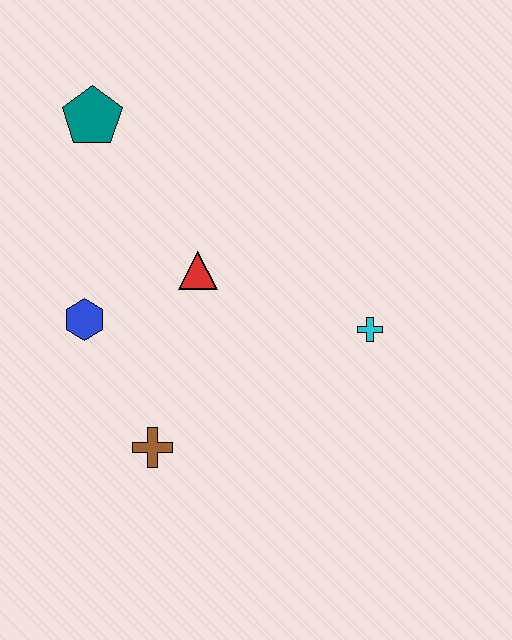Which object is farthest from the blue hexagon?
The cyan cross is farthest from the blue hexagon.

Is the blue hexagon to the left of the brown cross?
Yes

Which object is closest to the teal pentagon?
The red triangle is closest to the teal pentagon.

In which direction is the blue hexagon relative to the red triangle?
The blue hexagon is to the left of the red triangle.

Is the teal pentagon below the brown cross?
No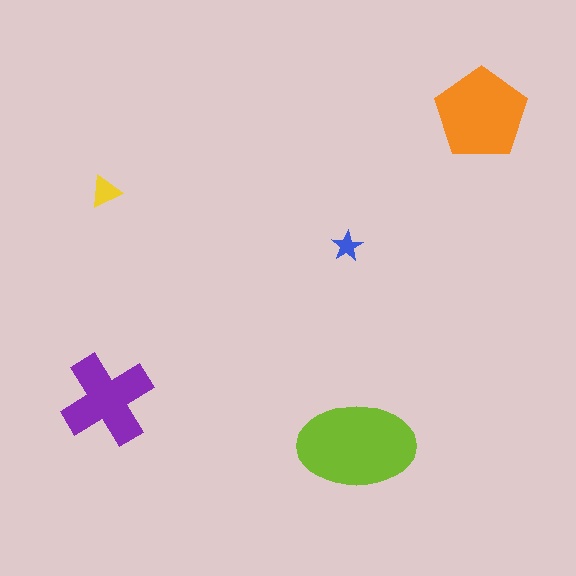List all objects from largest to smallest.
The lime ellipse, the orange pentagon, the purple cross, the yellow triangle, the blue star.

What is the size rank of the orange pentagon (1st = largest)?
2nd.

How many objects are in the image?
There are 5 objects in the image.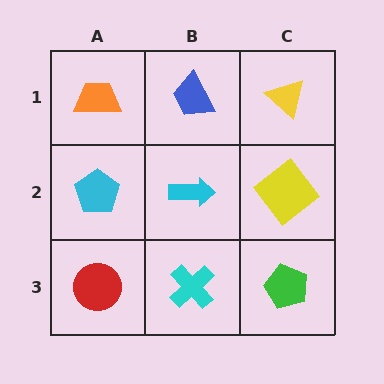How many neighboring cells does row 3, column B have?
3.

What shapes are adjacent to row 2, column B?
A blue trapezoid (row 1, column B), a cyan cross (row 3, column B), a cyan pentagon (row 2, column A), a yellow diamond (row 2, column C).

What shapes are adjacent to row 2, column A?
An orange trapezoid (row 1, column A), a red circle (row 3, column A), a cyan arrow (row 2, column B).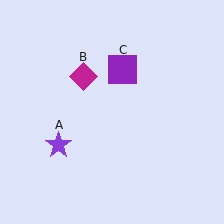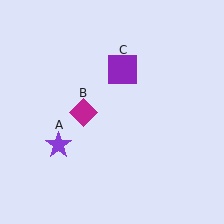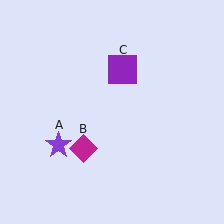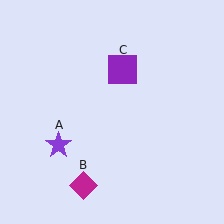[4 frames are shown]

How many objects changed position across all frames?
1 object changed position: magenta diamond (object B).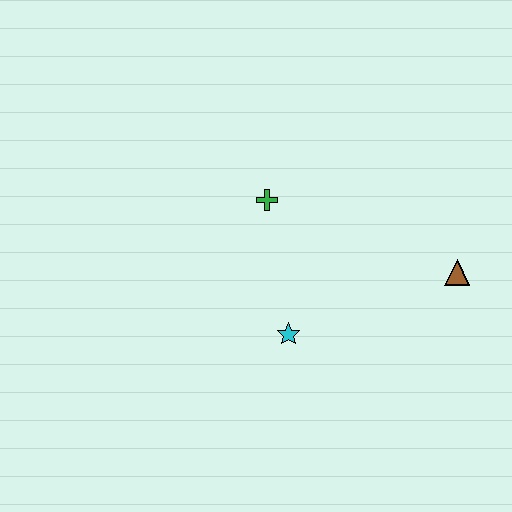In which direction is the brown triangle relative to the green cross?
The brown triangle is to the right of the green cross.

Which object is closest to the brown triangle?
The cyan star is closest to the brown triangle.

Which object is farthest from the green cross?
The brown triangle is farthest from the green cross.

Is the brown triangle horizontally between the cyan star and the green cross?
No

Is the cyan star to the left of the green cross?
No